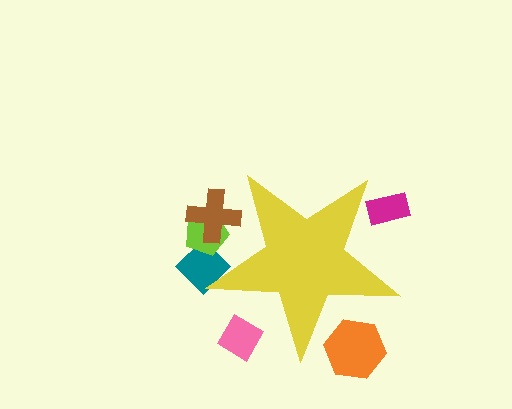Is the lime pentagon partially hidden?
Yes, the lime pentagon is partially hidden behind the yellow star.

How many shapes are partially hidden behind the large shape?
6 shapes are partially hidden.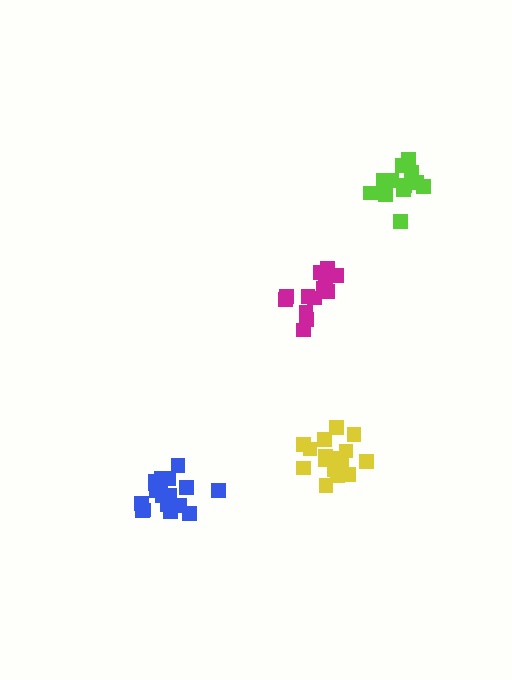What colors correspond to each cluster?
The clusters are colored: magenta, yellow, lime, blue.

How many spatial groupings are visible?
There are 4 spatial groupings.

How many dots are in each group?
Group 1: 13 dots, Group 2: 16 dots, Group 3: 13 dots, Group 4: 19 dots (61 total).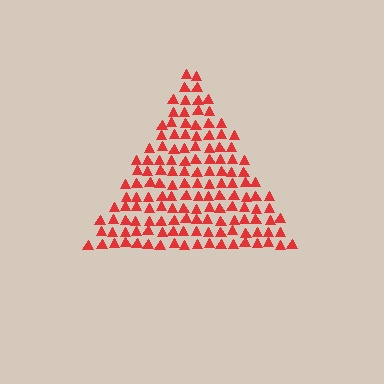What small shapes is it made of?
It is made of small triangles.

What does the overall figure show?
The overall figure shows a triangle.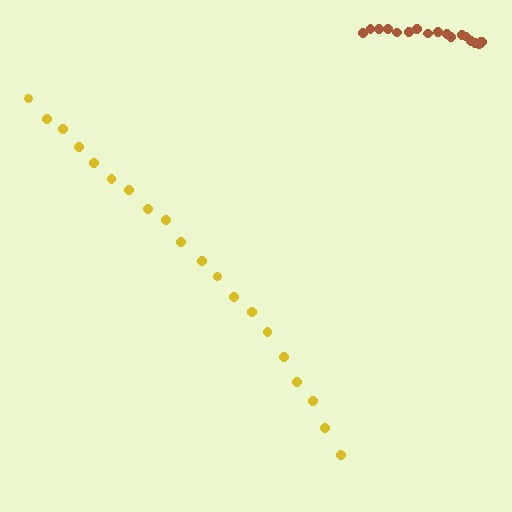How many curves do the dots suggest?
There are 2 distinct paths.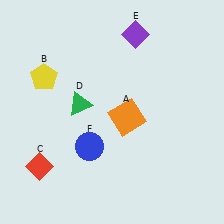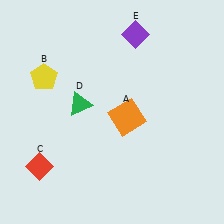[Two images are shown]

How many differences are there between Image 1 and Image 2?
There is 1 difference between the two images.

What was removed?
The blue circle (F) was removed in Image 2.